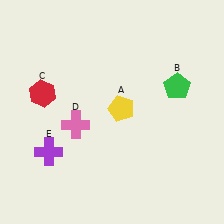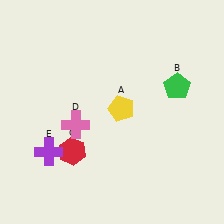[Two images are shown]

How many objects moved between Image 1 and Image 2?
1 object moved between the two images.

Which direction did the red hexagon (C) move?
The red hexagon (C) moved down.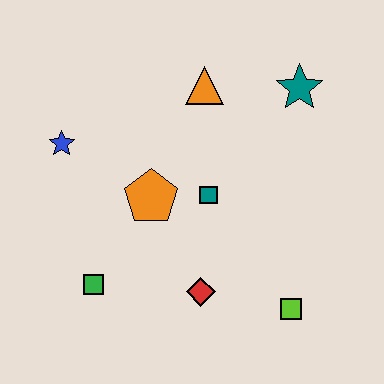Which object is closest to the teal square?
The orange pentagon is closest to the teal square.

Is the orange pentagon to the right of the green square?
Yes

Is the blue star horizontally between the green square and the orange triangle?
No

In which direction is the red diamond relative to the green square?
The red diamond is to the right of the green square.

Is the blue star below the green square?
No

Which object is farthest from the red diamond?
The teal star is farthest from the red diamond.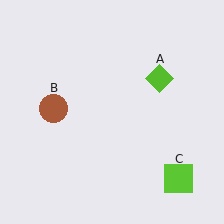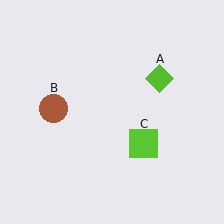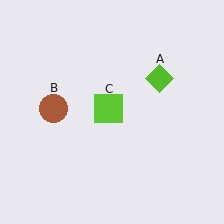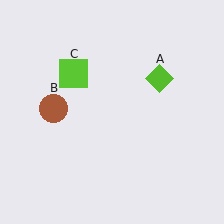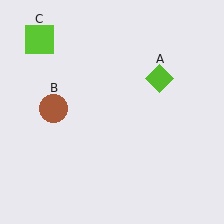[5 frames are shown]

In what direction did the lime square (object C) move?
The lime square (object C) moved up and to the left.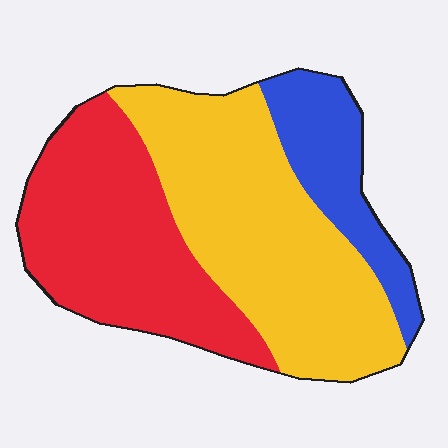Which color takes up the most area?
Yellow, at roughly 45%.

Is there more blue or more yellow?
Yellow.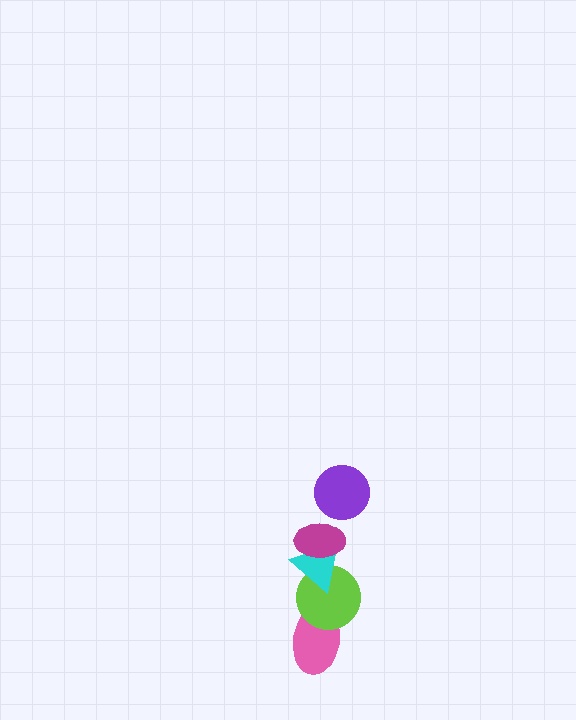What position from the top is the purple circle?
The purple circle is 1st from the top.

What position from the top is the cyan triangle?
The cyan triangle is 3rd from the top.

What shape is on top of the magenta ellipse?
The purple circle is on top of the magenta ellipse.